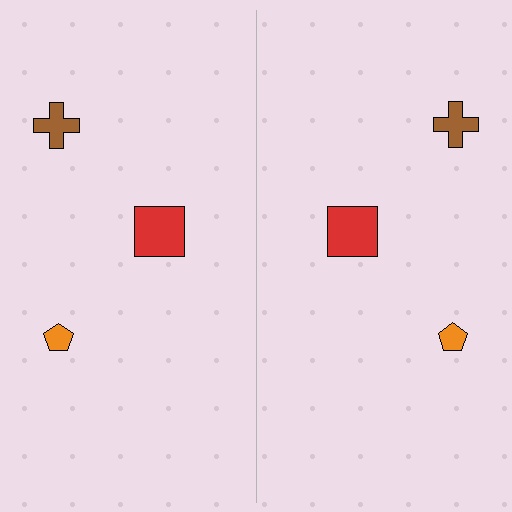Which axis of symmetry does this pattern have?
The pattern has a vertical axis of symmetry running through the center of the image.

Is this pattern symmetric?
Yes, this pattern has bilateral (reflection) symmetry.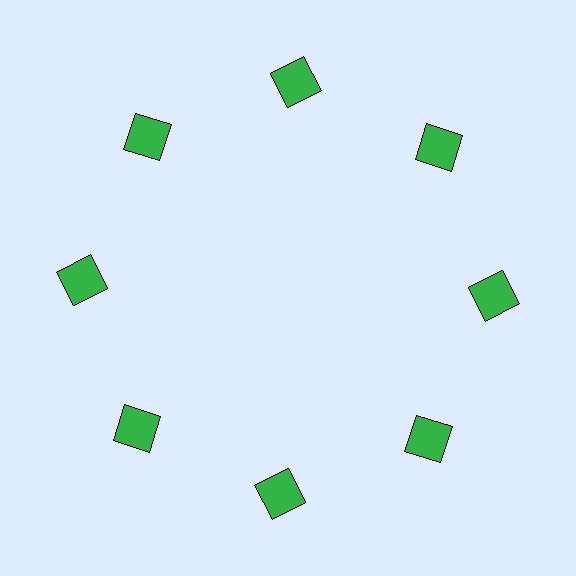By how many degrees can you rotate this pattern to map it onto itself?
The pattern maps onto itself every 45 degrees of rotation.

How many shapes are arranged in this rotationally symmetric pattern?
There are 8 shapes, arranged in 8 groups of 1.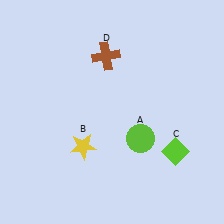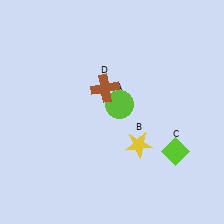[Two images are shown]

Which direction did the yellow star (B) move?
The yellow star (B) moved right.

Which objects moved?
The objects that moved are: the lime circle (A), the yellow star (B), the brown cross (D).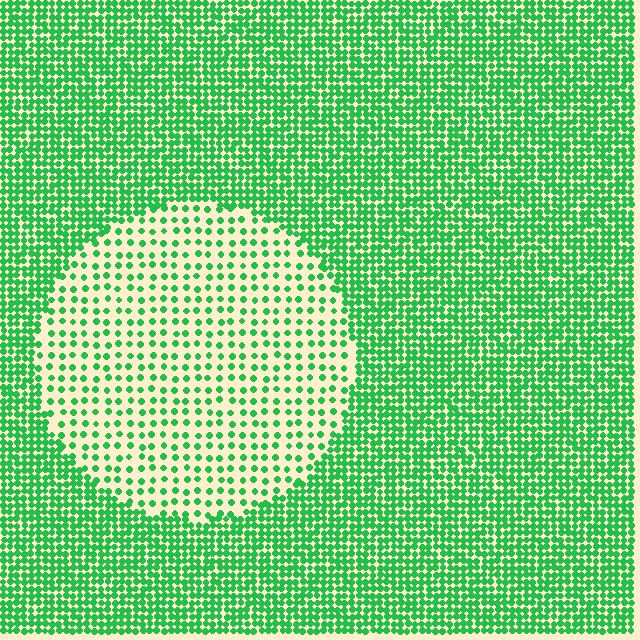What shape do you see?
I see a circle.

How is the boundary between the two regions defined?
The boundary is defined by a change in element density (approximately 2.6x ratio). All elements are the same color, size, and shape.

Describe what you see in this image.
The image contains small green elements arranged at two different densities. A circle-shaped region is visible where the elements are less densely packed than the surrounding area.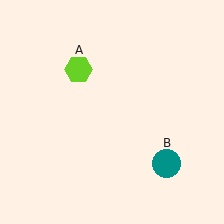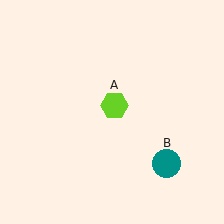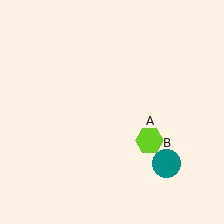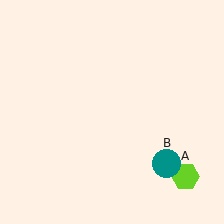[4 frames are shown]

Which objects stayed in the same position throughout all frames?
Teal circle (object B) remained stationary.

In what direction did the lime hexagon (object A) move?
The lime hexagon (object A) moved down and to the right.